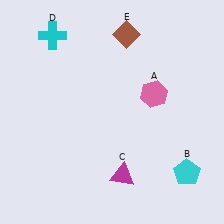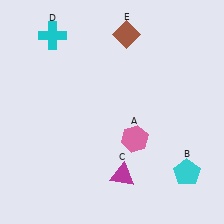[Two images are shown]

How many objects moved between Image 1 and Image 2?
1 object moved between the two images.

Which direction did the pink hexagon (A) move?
The pink hexagon (A) moved down.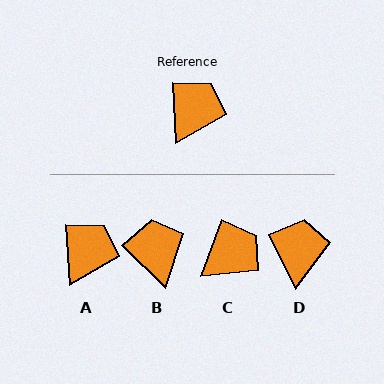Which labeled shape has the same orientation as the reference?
A.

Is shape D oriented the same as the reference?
No, it is off by about 23 degrees.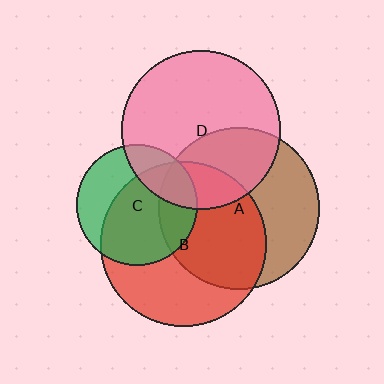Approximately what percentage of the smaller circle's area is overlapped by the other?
Approximately 65%.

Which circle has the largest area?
Circle B (red).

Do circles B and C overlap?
Yes.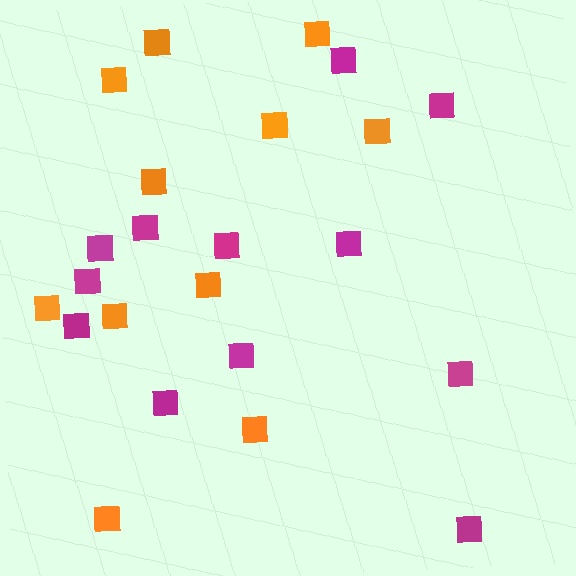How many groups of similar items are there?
There are 2 groups: one group of orange squares (11) and one group of magenta squares (12).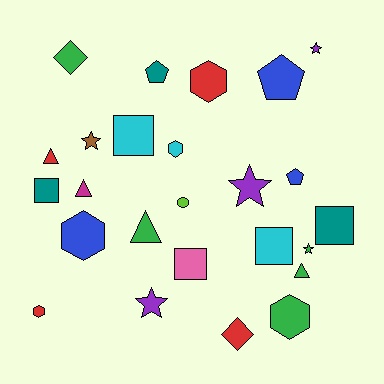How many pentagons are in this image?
There are 3 pentagons.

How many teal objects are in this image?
There are 3 teal objects.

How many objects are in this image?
There are 25 objects.